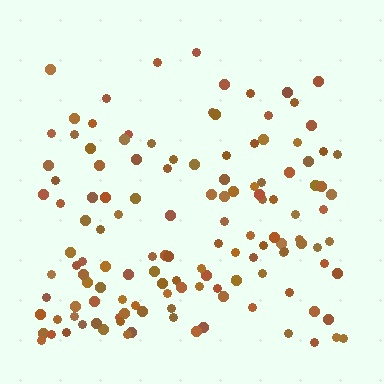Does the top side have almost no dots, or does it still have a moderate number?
Still a moderate number, just noticeably fewer than the bottom.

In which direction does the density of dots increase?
From top to bottom, with the bottom side densest.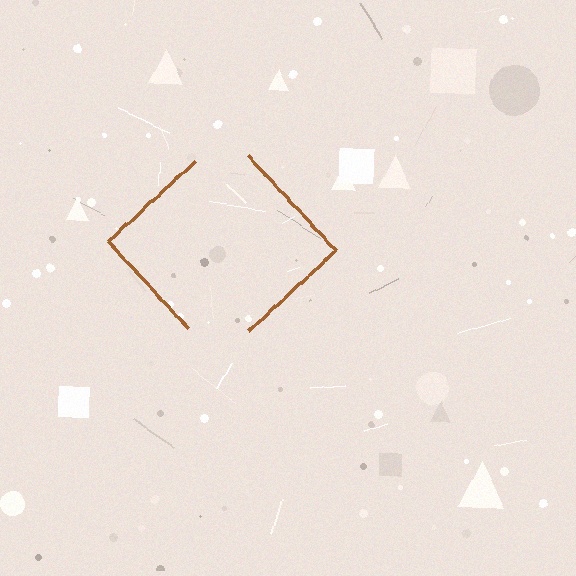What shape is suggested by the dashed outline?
The dashed outline suggests a diamond.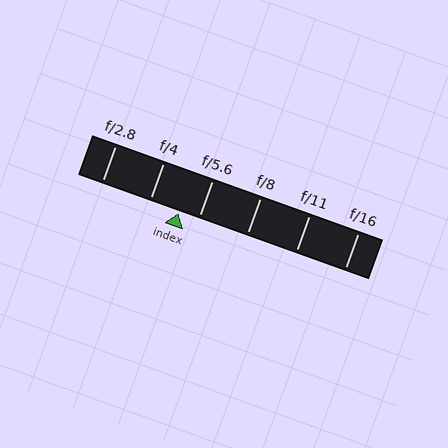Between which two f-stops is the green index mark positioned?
The index mark is between f/4 and f/5.6.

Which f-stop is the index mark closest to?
The index mark is closest to f/5.6.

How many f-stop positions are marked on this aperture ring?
There are 6 f-stop positions marked.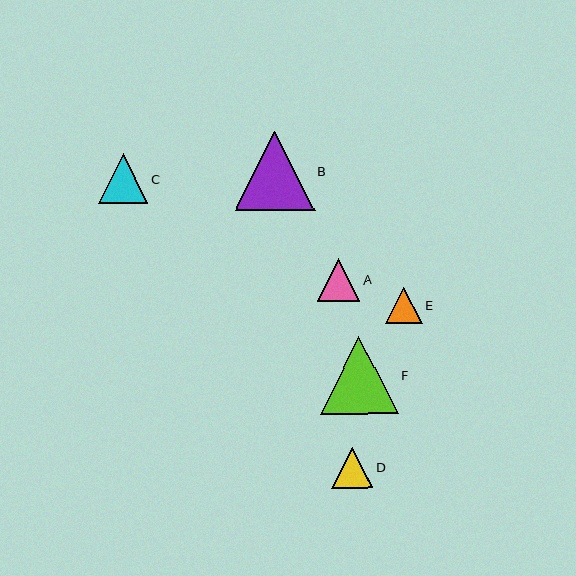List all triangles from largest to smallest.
From largest to smallest: B, F, C, A, D, E.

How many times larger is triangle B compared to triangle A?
Triangle B is approximately 1.9 times the size of triangle A.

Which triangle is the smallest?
Triangle E is the smallest with a size of approximately 36 pixels.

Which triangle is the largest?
Triangle B is the largest with a size of approximately 79 pixels.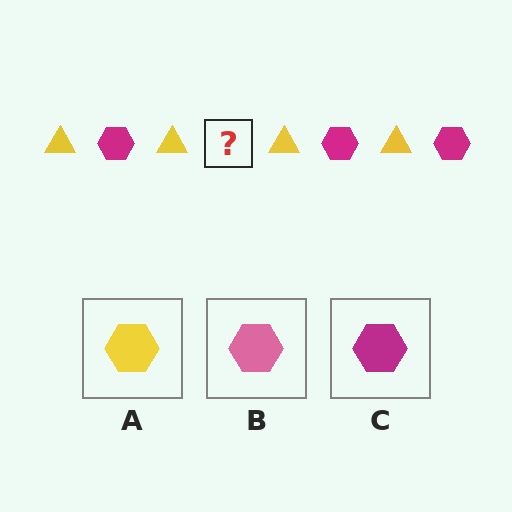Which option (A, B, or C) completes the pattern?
C.